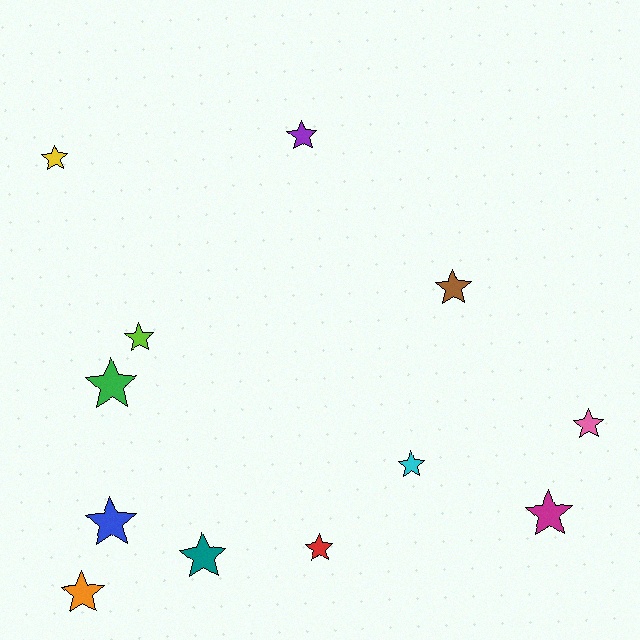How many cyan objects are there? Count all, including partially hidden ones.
There is 1 cyan object.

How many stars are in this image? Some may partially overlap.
There are 12 stars.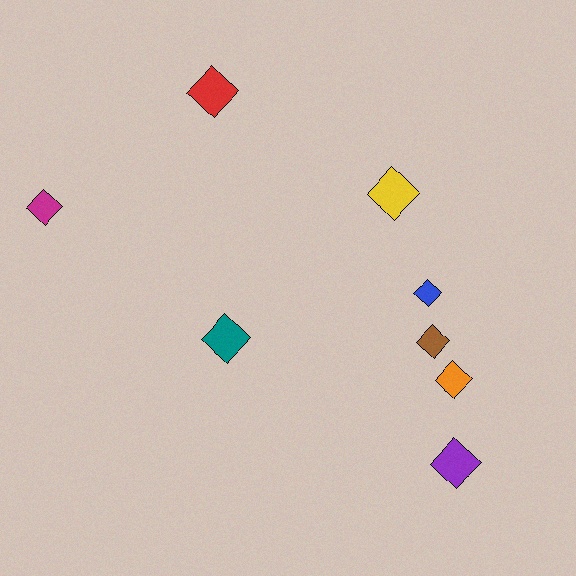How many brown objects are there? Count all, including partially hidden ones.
There is 1 brown object.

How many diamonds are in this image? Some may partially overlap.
There are 8 diamonds.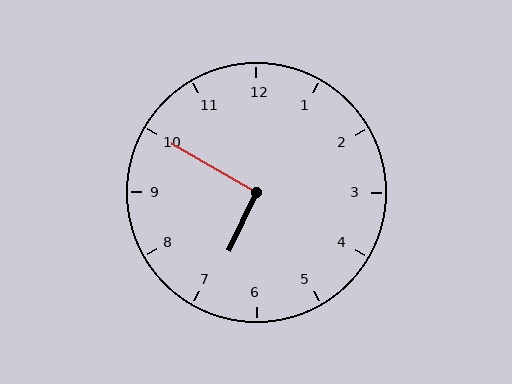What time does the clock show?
6:50.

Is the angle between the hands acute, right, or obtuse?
It is right.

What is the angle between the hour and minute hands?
Approximately 95 degrees.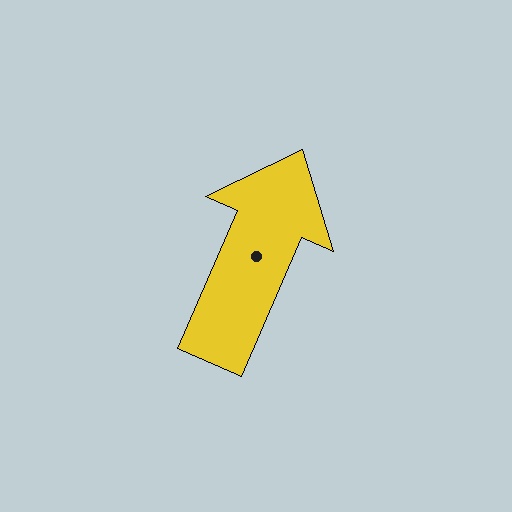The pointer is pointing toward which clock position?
Roughly 1 o'clock.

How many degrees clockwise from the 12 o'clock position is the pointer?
Approximately 23 degrees.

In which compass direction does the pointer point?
Northeast.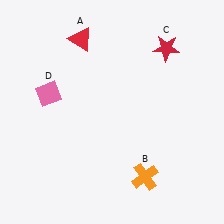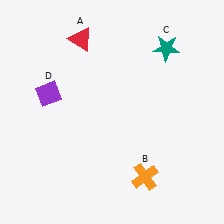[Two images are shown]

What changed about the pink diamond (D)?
In Image 1, D is pink. In Image 2, it changed to purple.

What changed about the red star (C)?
In Image 1, C is red. In Image 2, it changed to teal.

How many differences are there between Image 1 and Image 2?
There are 2 differences between the two images.